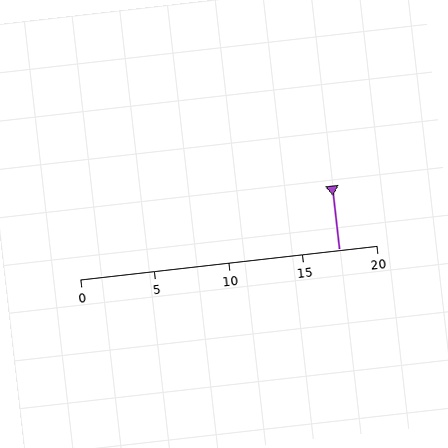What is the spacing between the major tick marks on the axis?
The major ticks are spaced 5 apart.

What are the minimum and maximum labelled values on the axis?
The axis runs from 0 to 20.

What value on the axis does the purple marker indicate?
The marker indicates approximately 17.5.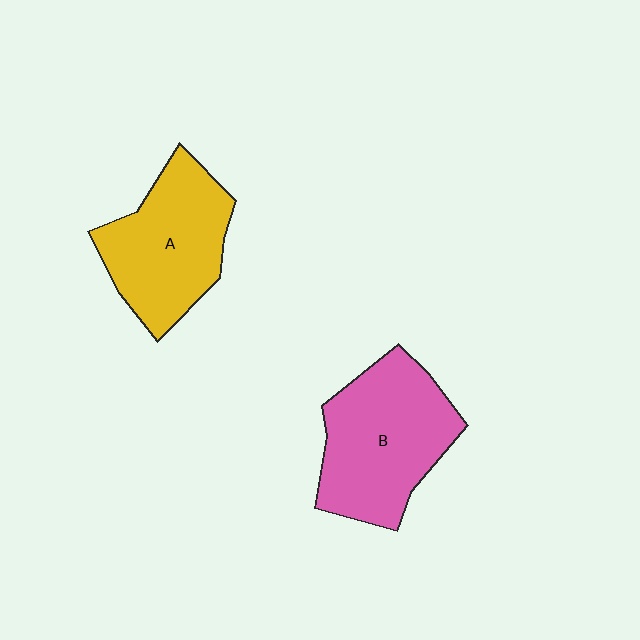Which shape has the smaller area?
Shape A (yellow).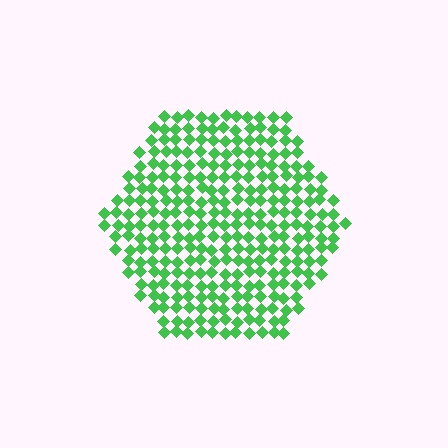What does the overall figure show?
The overall figure shows a hexagon.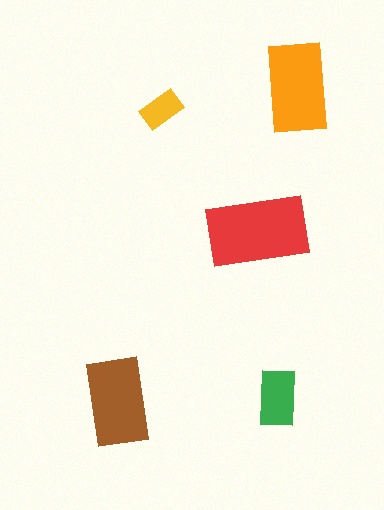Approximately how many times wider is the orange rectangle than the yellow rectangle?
About 2 times wider.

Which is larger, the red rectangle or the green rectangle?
The red one.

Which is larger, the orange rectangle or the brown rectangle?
The orange one.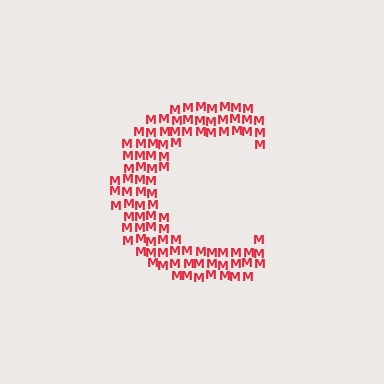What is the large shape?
The large shape is the letter C.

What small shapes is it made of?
It is made of small letter M's.